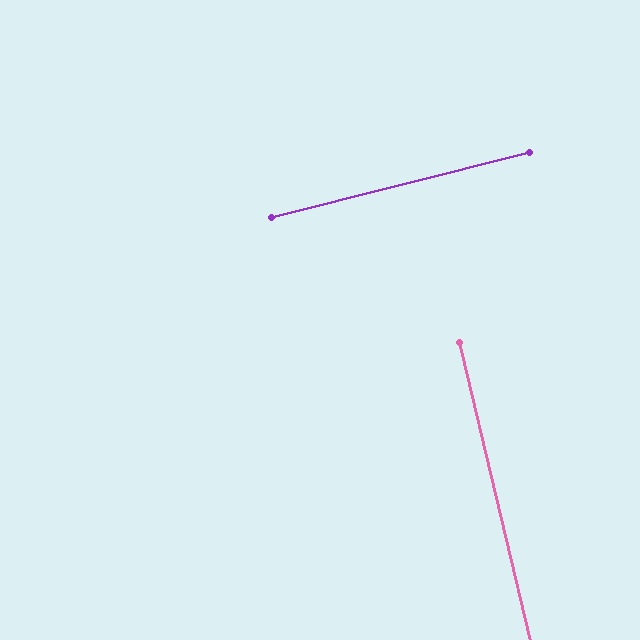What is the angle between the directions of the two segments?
Approximately 89 degrees.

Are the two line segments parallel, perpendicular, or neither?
Perpendicular — they meet at approximately 89°.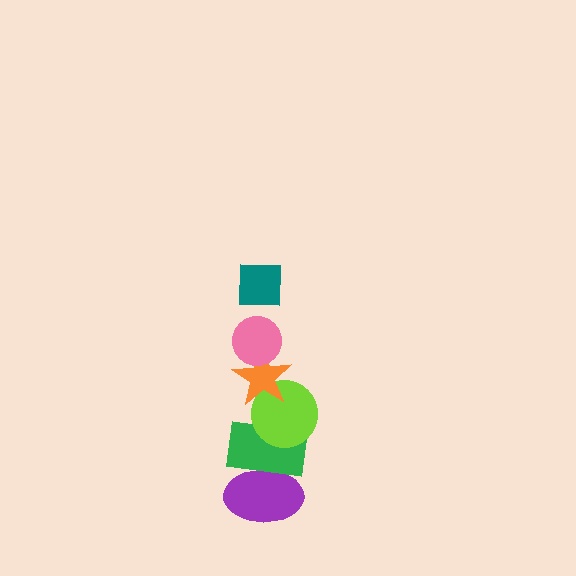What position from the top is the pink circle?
The pink circle is 2nd from the top.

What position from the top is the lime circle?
The lime circle is 4th from the top.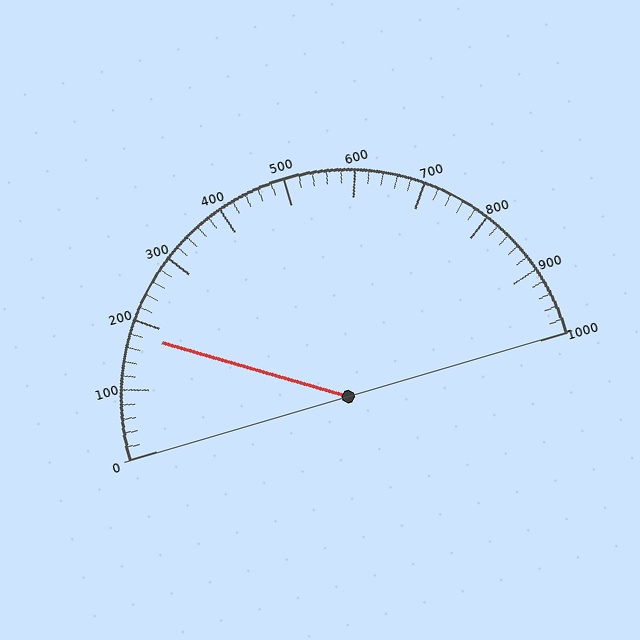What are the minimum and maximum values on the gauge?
The gauge ranges from 0 to 1000.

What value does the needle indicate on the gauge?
The needle indicates approximately 180.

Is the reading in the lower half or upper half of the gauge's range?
The reading is in the lower half of the range (0 to 1000).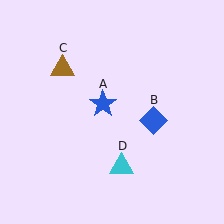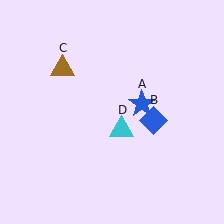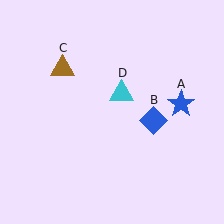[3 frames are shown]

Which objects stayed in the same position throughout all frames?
Blue diamond (object B) and brown triangle (object C) remained stationary.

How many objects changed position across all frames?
2 objects changed position: blue star (object A), cyan triangle (object D).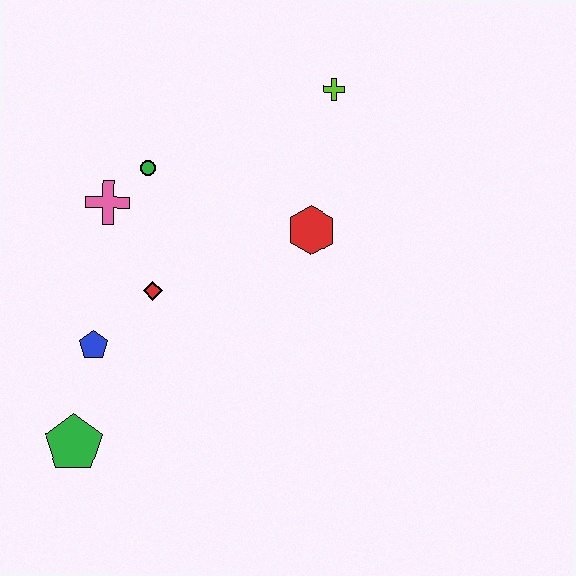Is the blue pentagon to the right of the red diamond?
No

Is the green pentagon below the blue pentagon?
Yes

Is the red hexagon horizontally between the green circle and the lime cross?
Yes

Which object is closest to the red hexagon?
The lime cross is closest to the red hexagon.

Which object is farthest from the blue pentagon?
The lime cross is farthest from the blue pentagon.